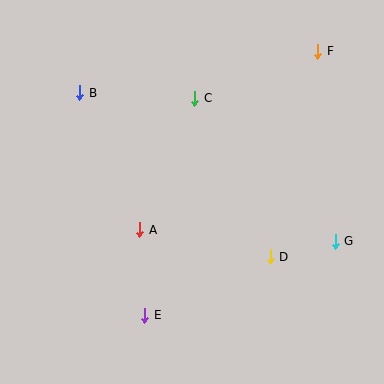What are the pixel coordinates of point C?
Point C is at (195, 98).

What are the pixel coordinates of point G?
Point G is at (335, 241).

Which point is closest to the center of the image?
Point A at (140, 230) is closest to the center.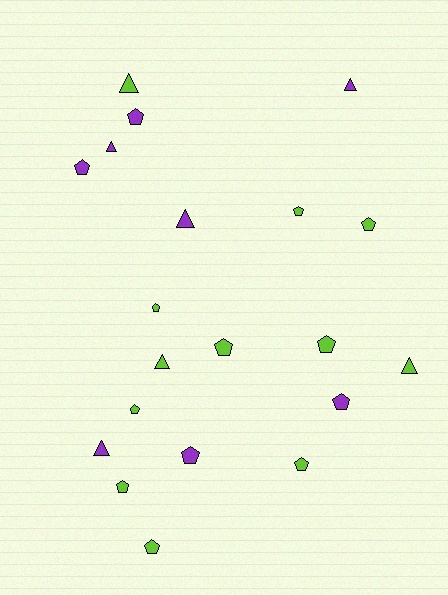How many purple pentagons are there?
There are 4 purple pentagons.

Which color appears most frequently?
Lime, with 12 objects.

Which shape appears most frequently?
Pentagon, with 13 objects.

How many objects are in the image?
There are 20 objects.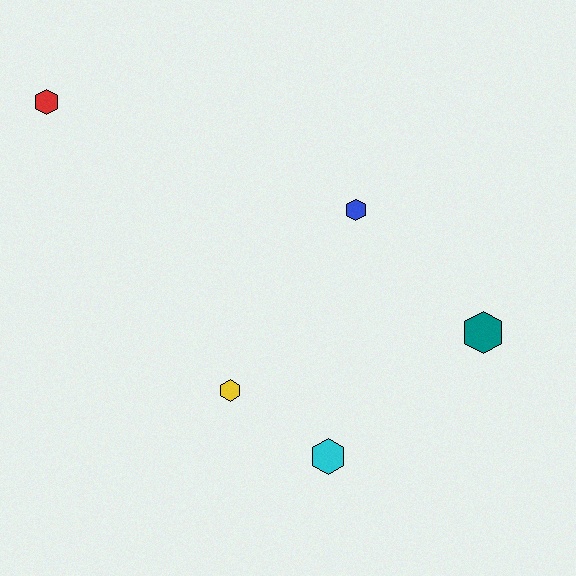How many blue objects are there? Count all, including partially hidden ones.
There is 1 blue object.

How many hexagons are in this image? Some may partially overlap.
There are 5 hexagons.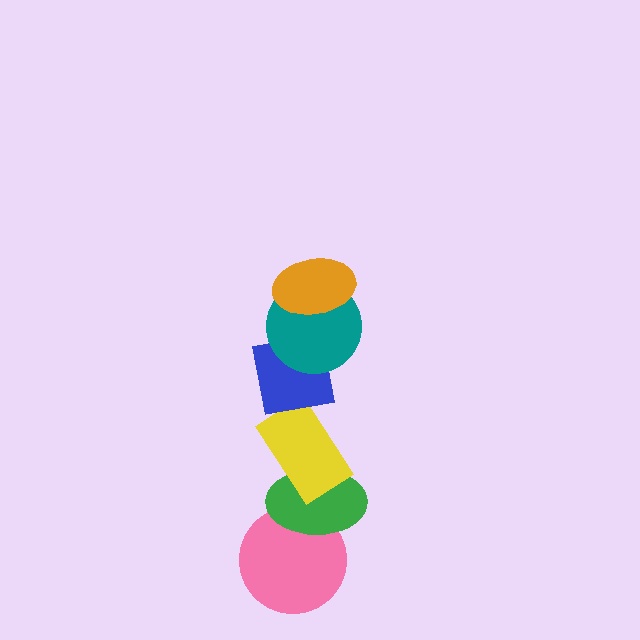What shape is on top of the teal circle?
The orange ellipse is on top of the teal circle.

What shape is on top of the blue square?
The teal circle is on top of the blue square.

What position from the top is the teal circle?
The teal circle is 2nd from the top.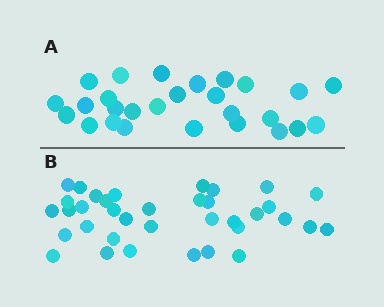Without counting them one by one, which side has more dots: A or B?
Region B (the bottom region) has more dots.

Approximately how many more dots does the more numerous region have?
Region B has roughly 8 or so more dots than region A.